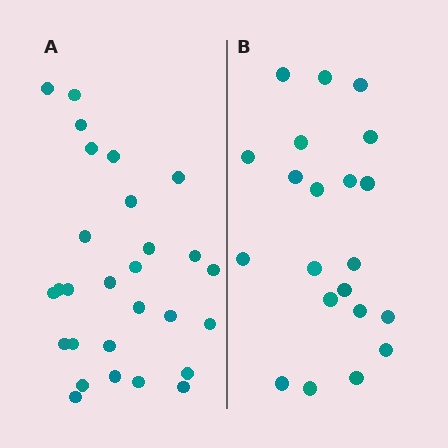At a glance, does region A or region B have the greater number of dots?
Region A (the left region) has more dots.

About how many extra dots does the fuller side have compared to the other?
Region A has roughly 8 or so more dots than region B.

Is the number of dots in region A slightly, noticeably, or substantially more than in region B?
Region A has noticeably more, but not dramatically so. The ratio is roughly 1.3 to 1.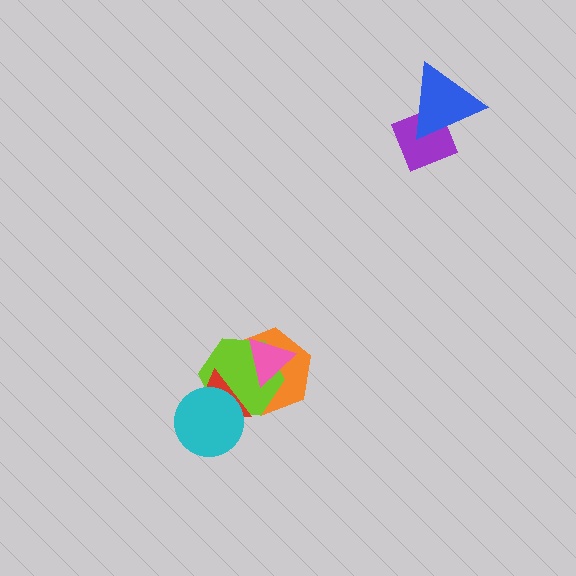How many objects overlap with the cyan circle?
2 objects overlap with the cyan circle.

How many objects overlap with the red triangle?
3 objects overlap with the red triangle.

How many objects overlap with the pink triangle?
2 objects overlap with the pink triangle.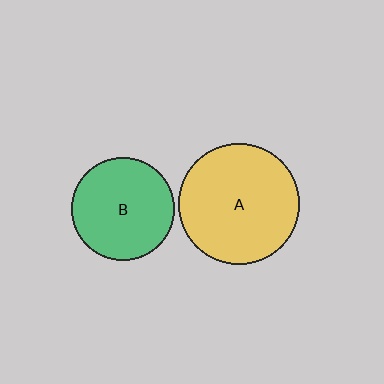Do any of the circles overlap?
No, none of the circles overlap.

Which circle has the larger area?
Circle A (yellow).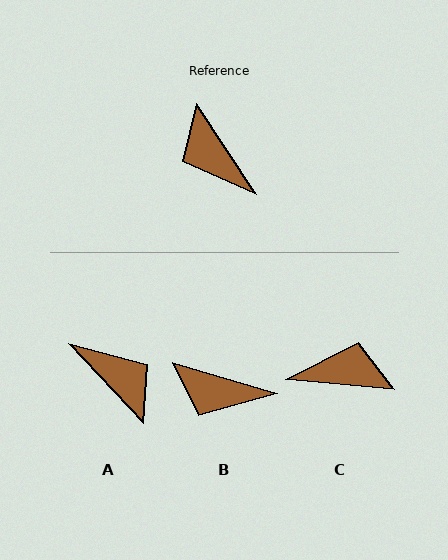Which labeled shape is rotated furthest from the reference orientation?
A, about 171 degrees away.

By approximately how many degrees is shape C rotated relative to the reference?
Approximately 129 degrees clockwise.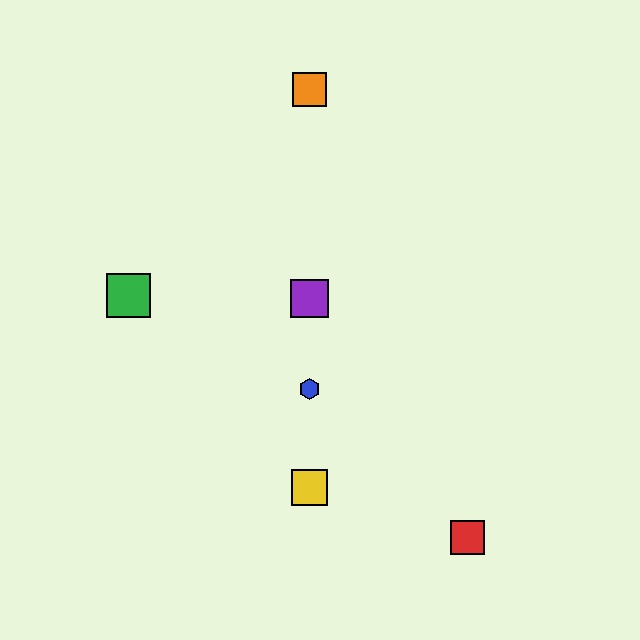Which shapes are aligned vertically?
The blue hexagon, the yellow square, the purple square, the orange square are aligned vertically.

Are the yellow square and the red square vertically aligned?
No, the yellow square is at x≈310 and the red square is at x≈467.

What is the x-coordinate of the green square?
The green square is at x≈129.